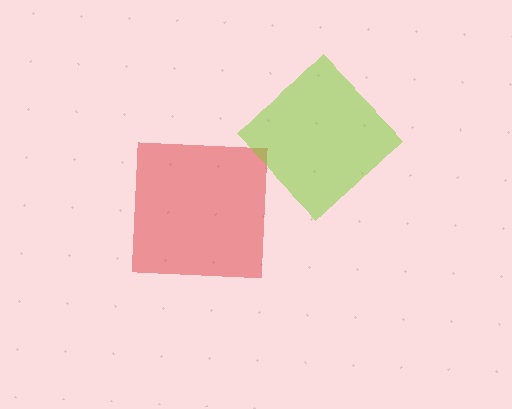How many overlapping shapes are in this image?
There are 2 overlapping shapes in the image.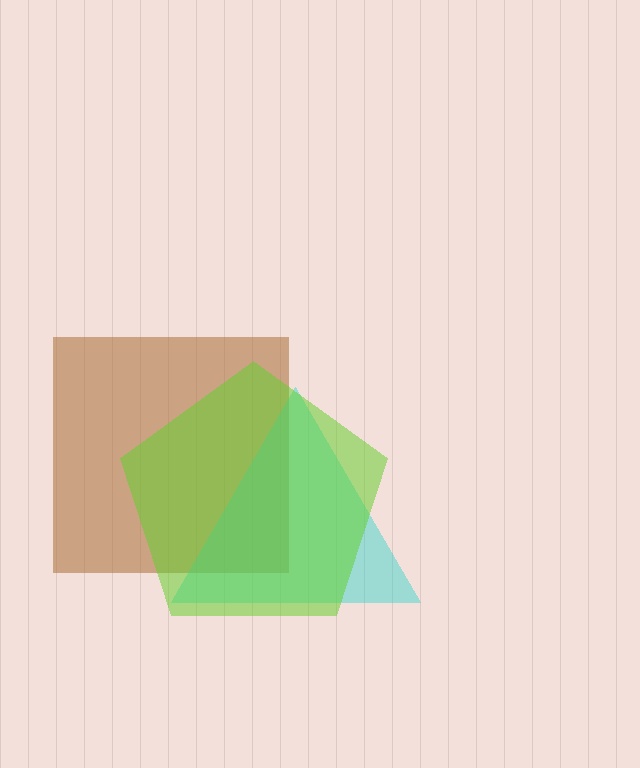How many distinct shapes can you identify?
There are 3 distinct shapes: a brown square, a cyan triangle, a lime pentagon.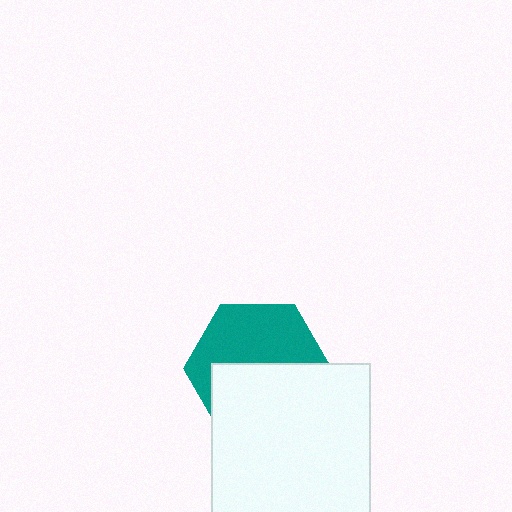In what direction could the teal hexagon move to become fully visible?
The teal hexagon could move up. That would shift it out from behind the white rectangle entirely.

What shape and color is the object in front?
The object in front is a white rectangle.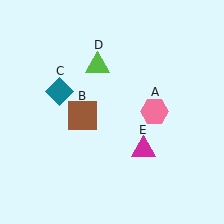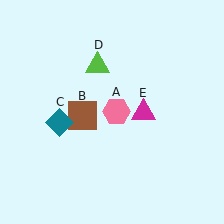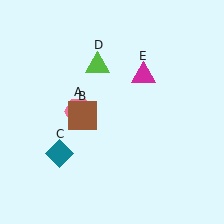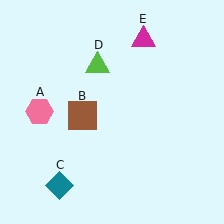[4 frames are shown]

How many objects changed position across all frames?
3 objects changed position: pink hexagon (object A), teal diamond (object C), magenta triangle (object E).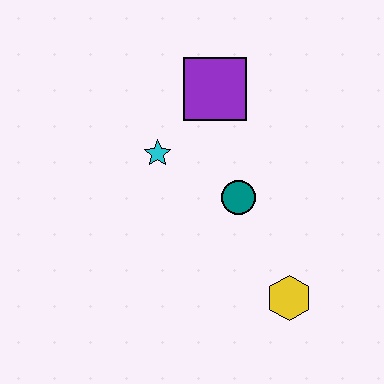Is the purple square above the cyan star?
Yes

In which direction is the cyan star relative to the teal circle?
The cyan star is to the left of the teal circle.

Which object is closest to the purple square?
The cyan star is closest to the purple square.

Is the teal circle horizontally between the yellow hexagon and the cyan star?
Yes